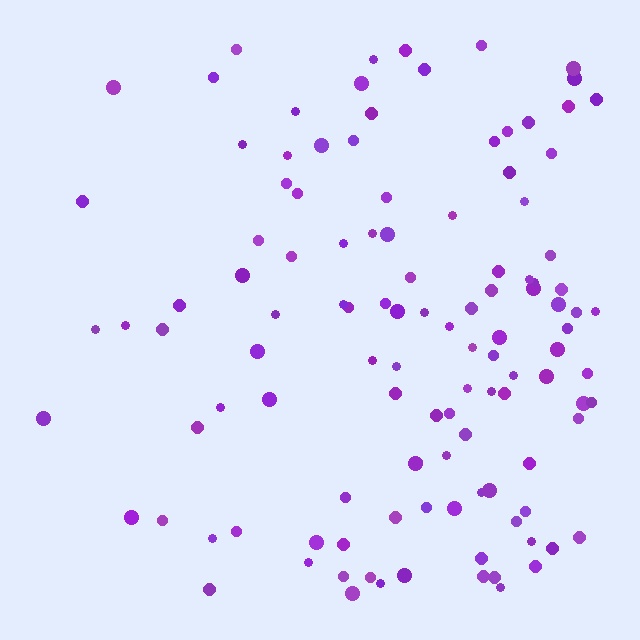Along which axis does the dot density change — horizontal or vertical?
Horizontal.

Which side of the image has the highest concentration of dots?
The right.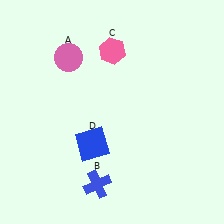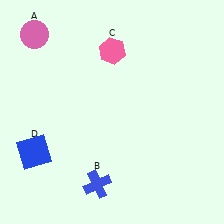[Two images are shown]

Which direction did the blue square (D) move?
The blue square (D) moved left.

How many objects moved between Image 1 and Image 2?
2 objects moved between the two images.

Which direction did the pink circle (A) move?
The pink circle (A) moved left.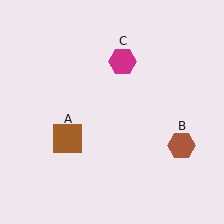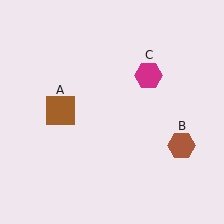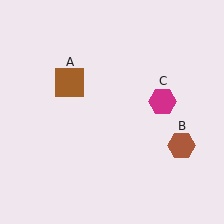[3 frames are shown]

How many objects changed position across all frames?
2 objects changed position: brown square (object A), magenta hexagon (object C).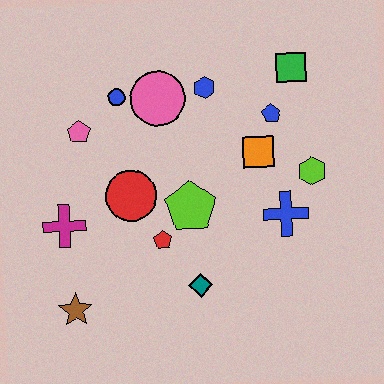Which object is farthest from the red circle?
The green square is farthest from the red circle.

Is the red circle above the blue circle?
No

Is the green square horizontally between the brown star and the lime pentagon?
No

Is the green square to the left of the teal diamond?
No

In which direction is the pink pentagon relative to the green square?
The pink pentagon is to the left of the green square.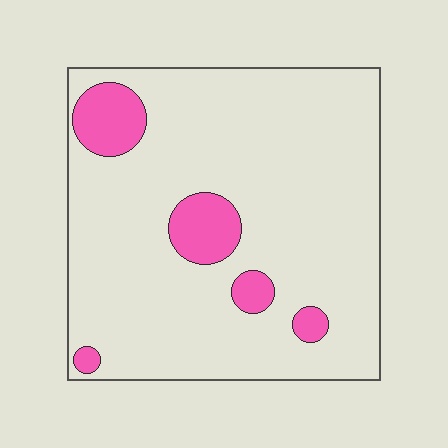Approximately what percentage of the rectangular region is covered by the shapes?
Approximately 10%.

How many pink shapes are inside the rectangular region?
5.